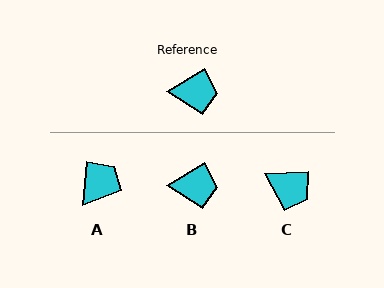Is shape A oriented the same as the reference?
No, it is off by about 53 degrees.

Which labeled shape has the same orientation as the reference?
B.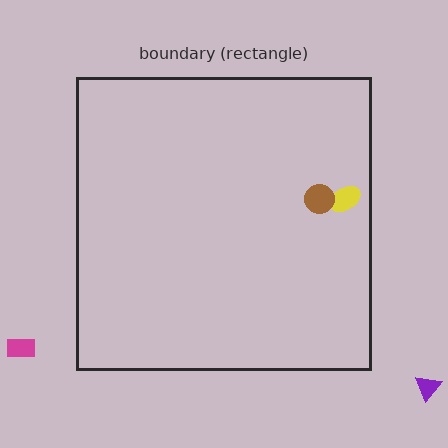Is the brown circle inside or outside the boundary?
Inside.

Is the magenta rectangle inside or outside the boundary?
Outside.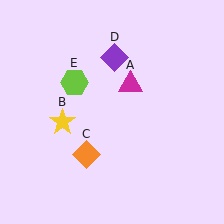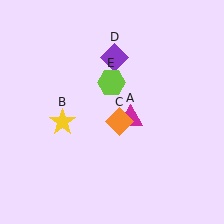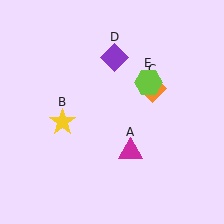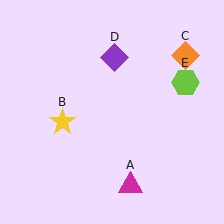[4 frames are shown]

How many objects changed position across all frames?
3 objects changed position: magenta triangle (object A), orange diamond (object C), lime hexagon (object E).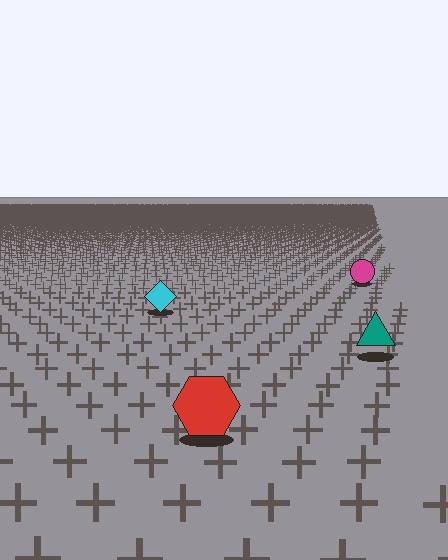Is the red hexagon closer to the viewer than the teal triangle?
Yes. The red hexagon is closer — you can tell from the texture gradient: the ground texture is coarser near it.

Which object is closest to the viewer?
The red hexagon is closest. The texture marks near it are larger and more spread out.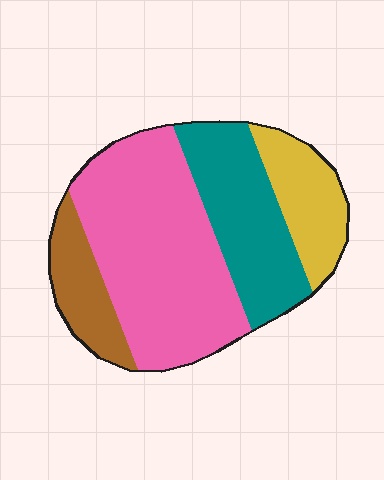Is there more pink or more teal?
Pink.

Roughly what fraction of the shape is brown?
Brown takes up about one eighth (1/8) of the shape.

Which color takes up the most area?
Pink, at roughly 45%.